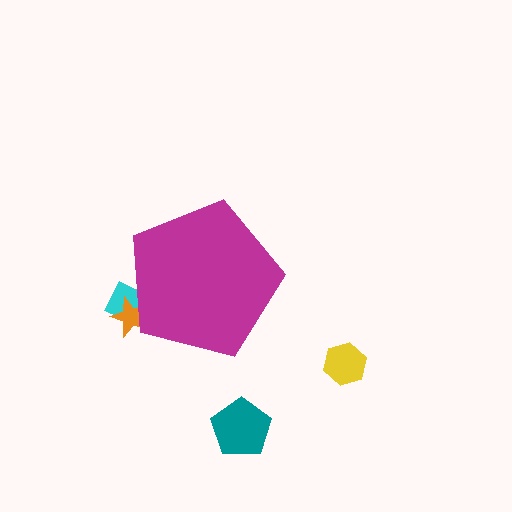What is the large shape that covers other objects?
A magenta pentagon.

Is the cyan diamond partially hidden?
Yes, the cyan diamond is partially hidden behind the magenta pentagon.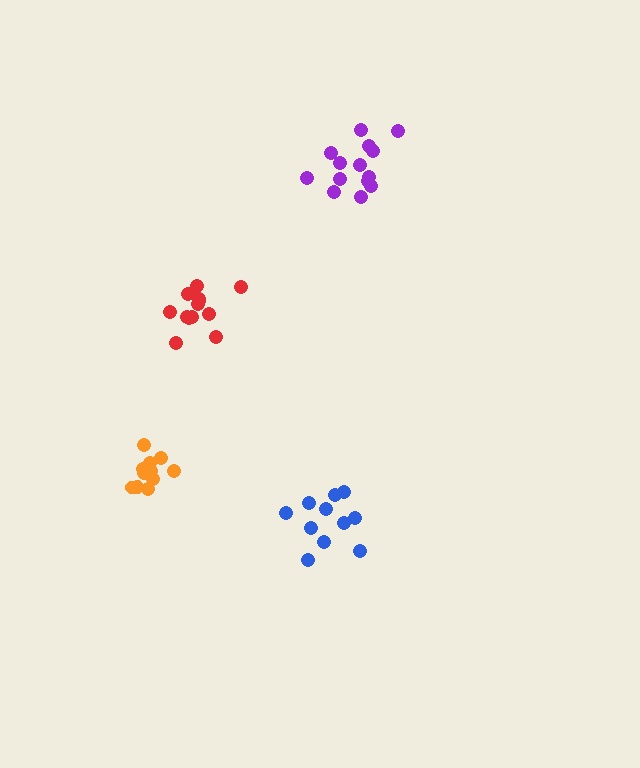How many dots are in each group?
Group 1: 11 dots, Group 2: 11 dots, Group 3: 13 dots, Group 4: 14 dots (49 total).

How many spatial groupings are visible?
There are 4 spatial groupings.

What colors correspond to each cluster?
The clusters are colored: blue, orange, red, purple.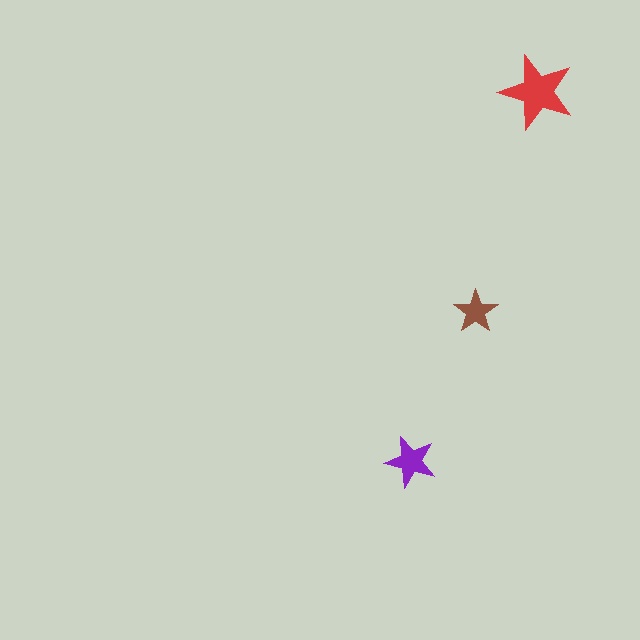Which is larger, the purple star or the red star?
The red one.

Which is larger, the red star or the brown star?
The red one.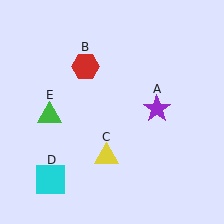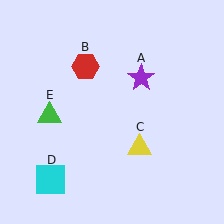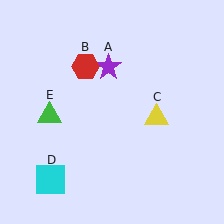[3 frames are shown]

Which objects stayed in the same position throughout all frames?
Red hexagon (object B) and cyan square (object D) and green triangle (object E) remained stationary.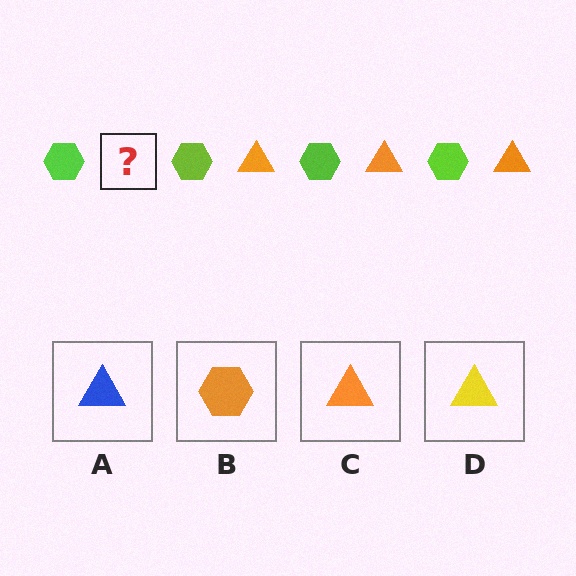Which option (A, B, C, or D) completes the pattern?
C.